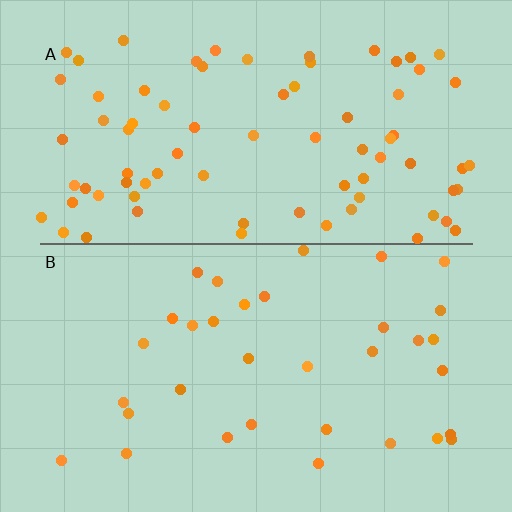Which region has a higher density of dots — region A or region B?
A (the top).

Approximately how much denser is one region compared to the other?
Approximately 2.3× — region A over region B.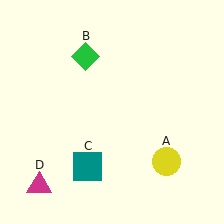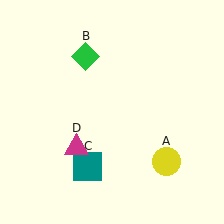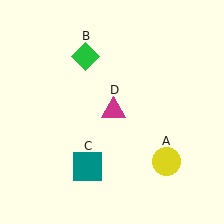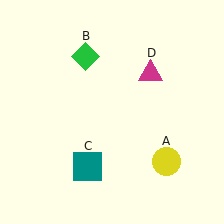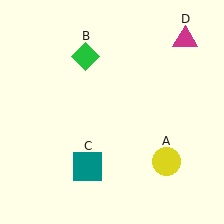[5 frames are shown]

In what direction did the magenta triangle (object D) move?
The magenta triangle (object D) moved up and to the right.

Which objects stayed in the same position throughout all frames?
Yellow circle (object A) and green diamond (object B) and teal square (object C) remained stationary.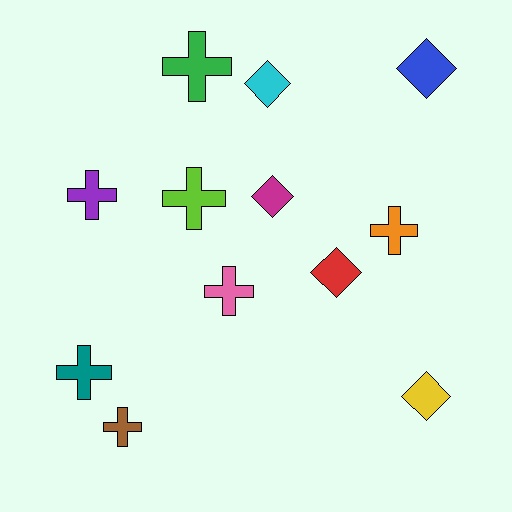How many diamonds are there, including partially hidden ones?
There are 5 diamonds.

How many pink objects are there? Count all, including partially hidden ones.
There is 1 pink object.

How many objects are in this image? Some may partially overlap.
There are 12 objects.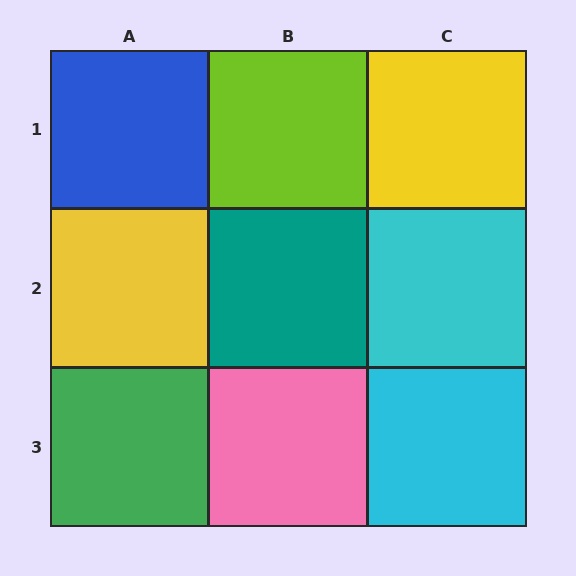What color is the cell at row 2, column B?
Teal.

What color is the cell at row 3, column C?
Cyan.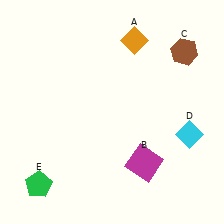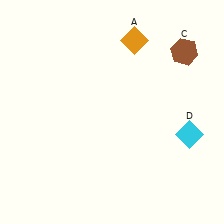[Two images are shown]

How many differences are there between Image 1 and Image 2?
There are 2 differences between the two images.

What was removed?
The magenta square (B), the green pentagon (E) were removed in Image 2.